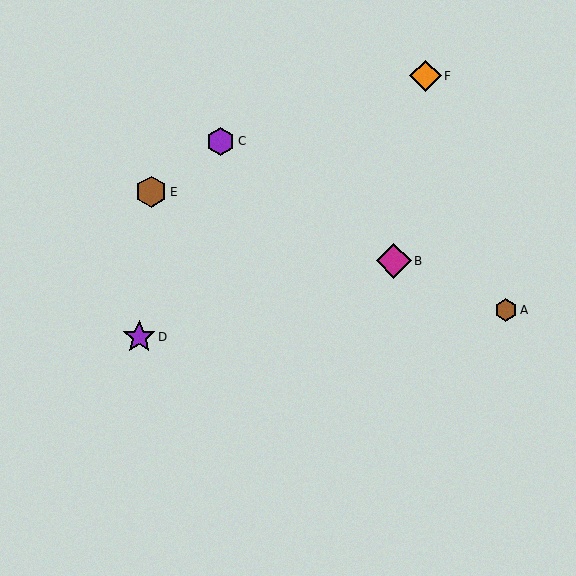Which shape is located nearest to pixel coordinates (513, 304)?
The brown hexagon (labeled A) at (506, 310) is nearest to that location.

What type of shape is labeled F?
Shape F is an orange diamond.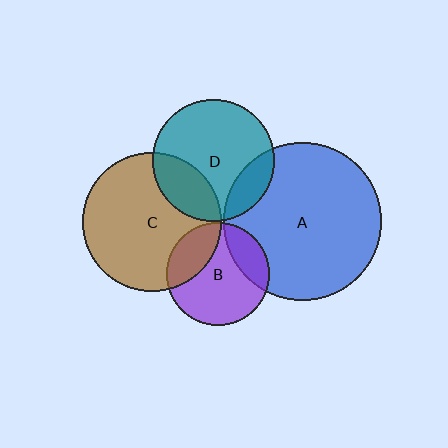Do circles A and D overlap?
Yes.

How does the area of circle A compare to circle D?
Approximately 1.7 times.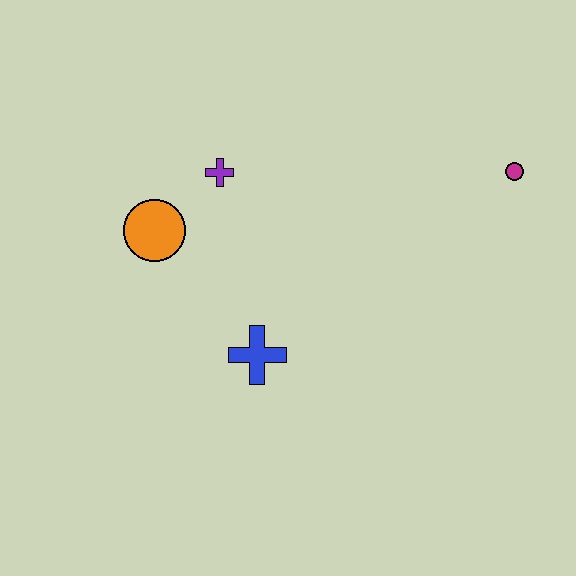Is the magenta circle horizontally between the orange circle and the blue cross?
No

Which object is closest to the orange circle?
The purple cross is closest to the orange circle.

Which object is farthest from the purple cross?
The magenta circle is farthest from the purple cross.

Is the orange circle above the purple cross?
No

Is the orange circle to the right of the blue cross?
No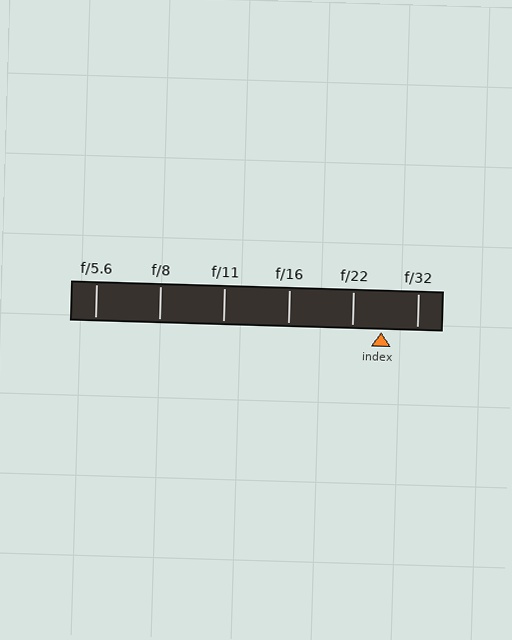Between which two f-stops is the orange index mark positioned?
The index mark is between f/22 and f/32.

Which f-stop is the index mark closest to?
The index mark is closest to f/22.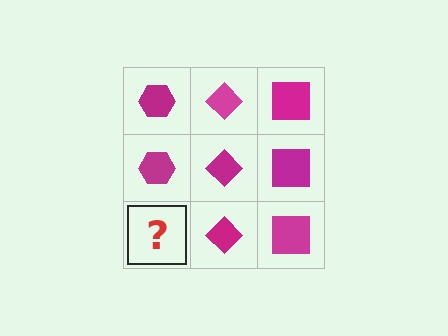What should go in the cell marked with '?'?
The missing cell should contain a magenta hexagon.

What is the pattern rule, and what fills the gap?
The rule is that each column has a consistent shape. The gap should be filled with a magenta hexagon.